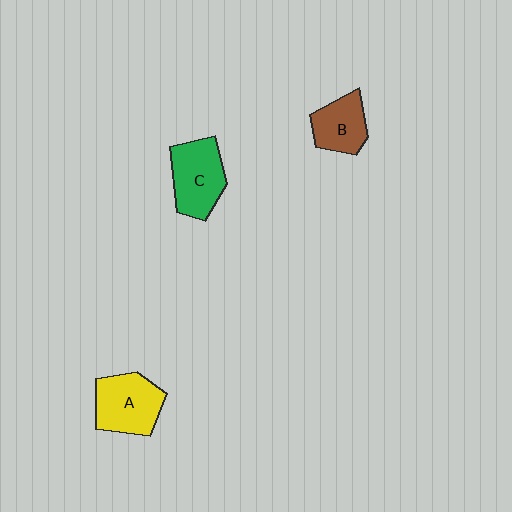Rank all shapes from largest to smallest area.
From largest to smallest: A (yellow), C (green), B (brown).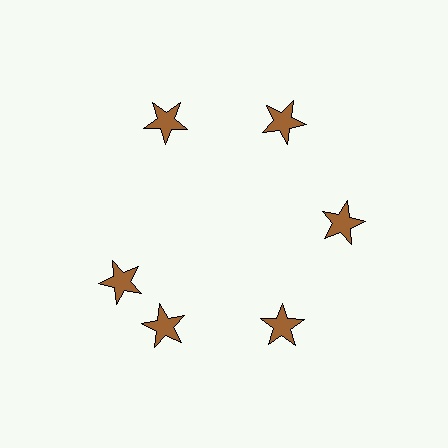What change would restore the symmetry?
The symmetry would be restored by rotating it back into even spacing with its neighbors so that all 6 stars sit at equal angles and equal distance from the center.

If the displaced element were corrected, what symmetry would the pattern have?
It would have 6-fold rotational symmetry — the pattern would map onto itself every 60 degrees.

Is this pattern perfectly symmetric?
No. The 6 brown stars are arranged in a ring, but one element near the 9 o'clock position is rotated out of alignment along the ring, breaking the 6-fold rotational symmetry.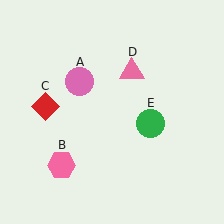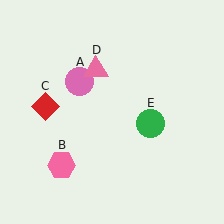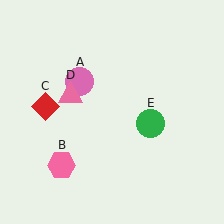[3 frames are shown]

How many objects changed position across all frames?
1 object changed position: pink triangle (object D).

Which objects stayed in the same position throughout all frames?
Pink circle (object A) and pink hexagon (object B) and red diamond (object C) and green circle (object E) remained stationary.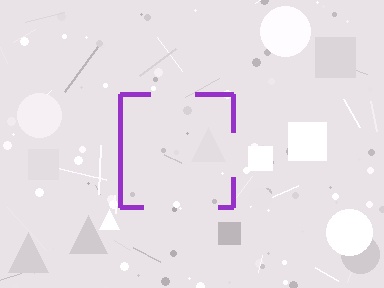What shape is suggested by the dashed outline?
The dashed outline suggests a square.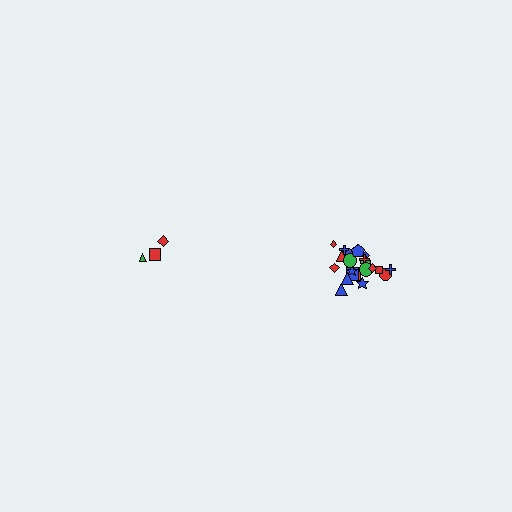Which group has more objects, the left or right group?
The right group.